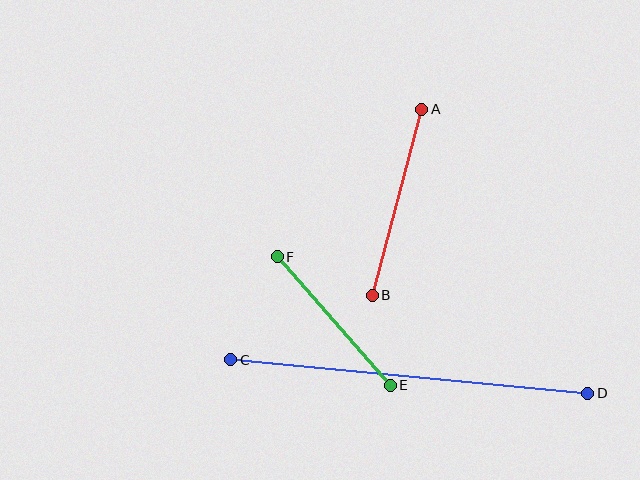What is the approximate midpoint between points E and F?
The midpoint is at approximately (334, 321) pixels.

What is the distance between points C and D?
The distance is approximately 359 pixels.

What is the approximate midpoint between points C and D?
The midpoint is at approximately (409, 376) pixels.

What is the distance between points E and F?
The distance is approximately 172 pixels.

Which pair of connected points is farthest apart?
Points C and D are farthest apart.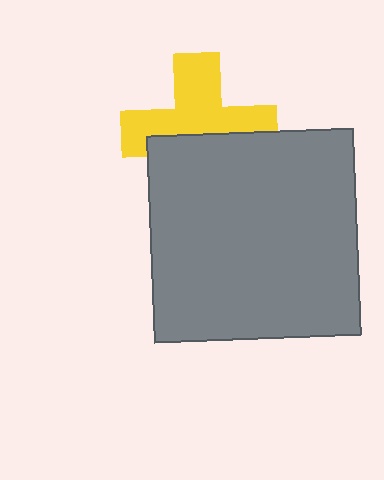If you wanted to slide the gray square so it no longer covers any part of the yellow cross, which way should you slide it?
Slide it down — that is the most direct way to separate the two shapes.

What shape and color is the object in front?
The object in front is a gray square.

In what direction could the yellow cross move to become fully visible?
The yellow cross could move up. That would shift it out from behind the gray square entirely.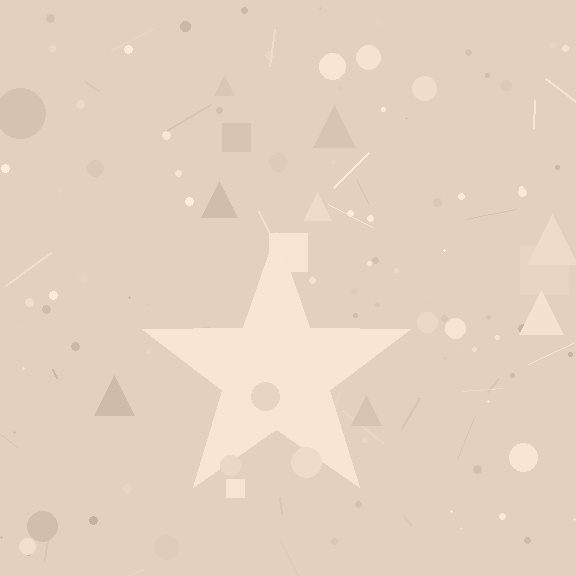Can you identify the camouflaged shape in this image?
The camouflaged shape is a star.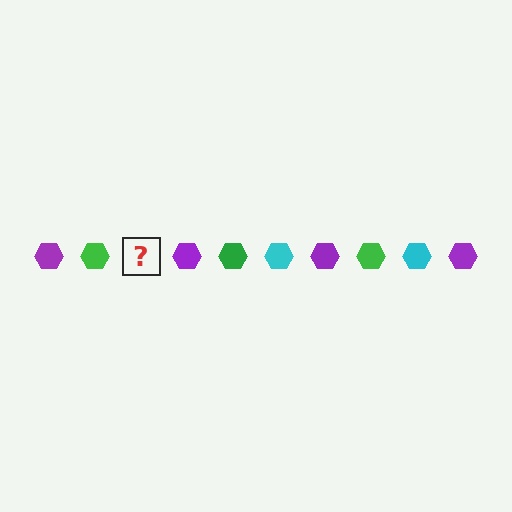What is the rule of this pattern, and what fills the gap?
The rule is that the pattern cycles through purple, green, cyan hexagons. The gap should be filled with a cyan hexagon.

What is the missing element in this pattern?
The missing element is a cyan hexagon.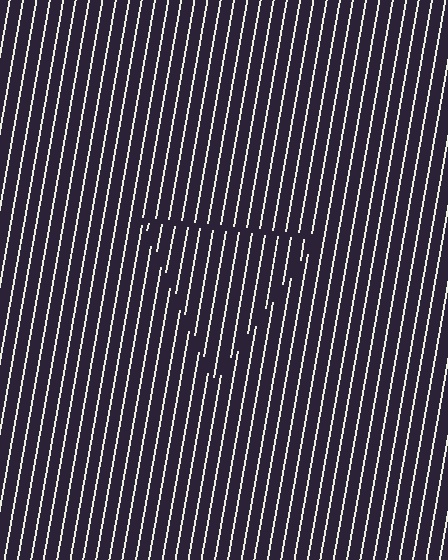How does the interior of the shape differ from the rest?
The interior of the shape contains the same grating, shifted by half a period — the contour is defined by the phase discontinuity where line-ends from the inner and outer gratings abut.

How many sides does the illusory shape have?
3 sides — the line-ends trace a triangle.